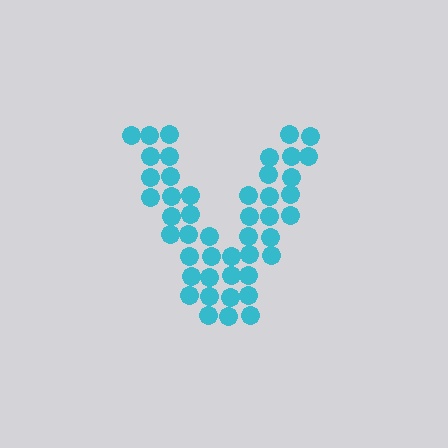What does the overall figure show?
The overall figure shows the letter V.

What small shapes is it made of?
It is made of small circles.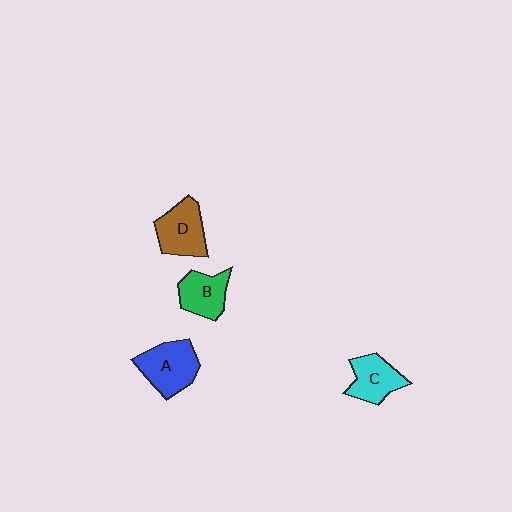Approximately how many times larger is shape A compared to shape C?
Approximately 1.3 times.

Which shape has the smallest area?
Shape B (green).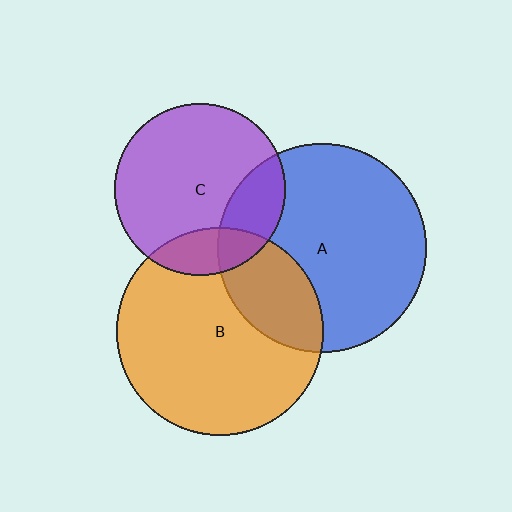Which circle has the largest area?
Circle A (blue).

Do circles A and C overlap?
Yes.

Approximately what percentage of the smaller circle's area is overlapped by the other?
Approximately 20%.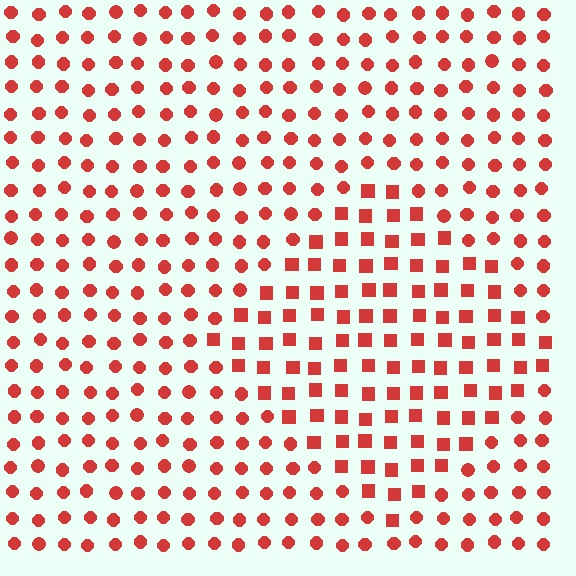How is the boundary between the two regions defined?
The boundary is defined by a change in element shape: squares inside vs. circles outside. All elements share the same color and spacing.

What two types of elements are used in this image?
The image uses squares inside the diamond region and circles outside it.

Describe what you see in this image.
The image is filled with small red elements arranged in a uniform grid. A diamond-shaped region contains squares, while the surrounding area contains circles. The boundary is defined purely by the change in element shape.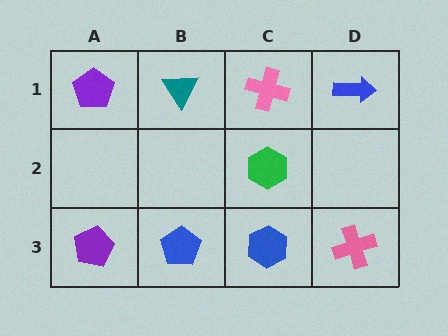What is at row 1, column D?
A blue arrow.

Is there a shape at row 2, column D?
No, that cell is empty.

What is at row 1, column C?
A pink cross.